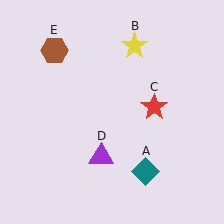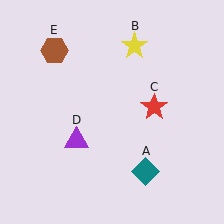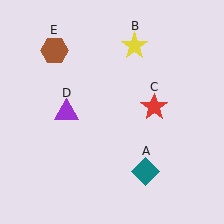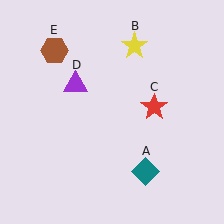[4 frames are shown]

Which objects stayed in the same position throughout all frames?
Teal diamond (object A) and yellow star (object B) and red star (object C) and brown hexagon (object E) remained stationary.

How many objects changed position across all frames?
1 object changed position: purple triangle (object D).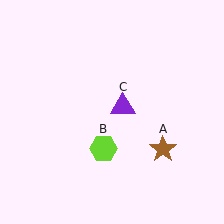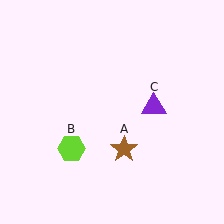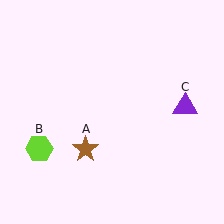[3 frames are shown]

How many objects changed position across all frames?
3 objects changed position: brown star (object A), lime hexagon (object B), purple triangle (object C).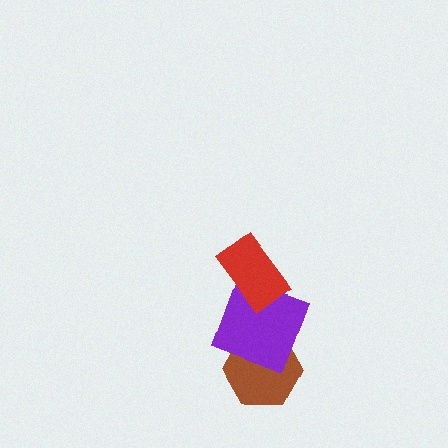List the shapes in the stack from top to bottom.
From top to bottom: the red rectangle, the purple square, the brown hexagon.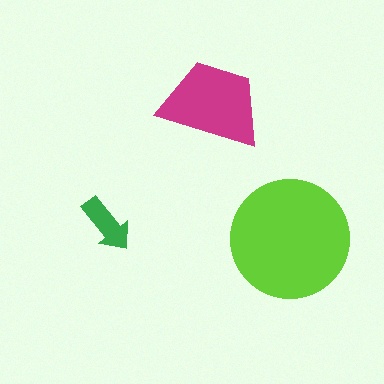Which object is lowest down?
The lime circle is bottommost.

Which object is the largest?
The lime circle.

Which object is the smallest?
The green arrow.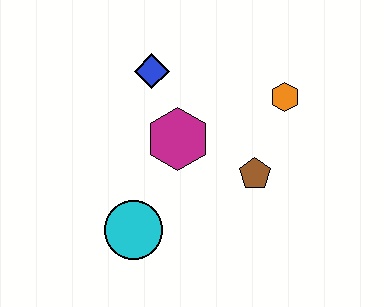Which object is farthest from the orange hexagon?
The cyan circle is farthest from the orange hexagon.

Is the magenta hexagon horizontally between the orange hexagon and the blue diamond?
Yes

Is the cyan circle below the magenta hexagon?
Yes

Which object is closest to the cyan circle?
The magenta hexagon is closest to the cyan circle.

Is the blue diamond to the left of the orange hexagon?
Yes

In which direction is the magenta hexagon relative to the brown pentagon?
The magenta hexagon is to the left of the brown pentagon.